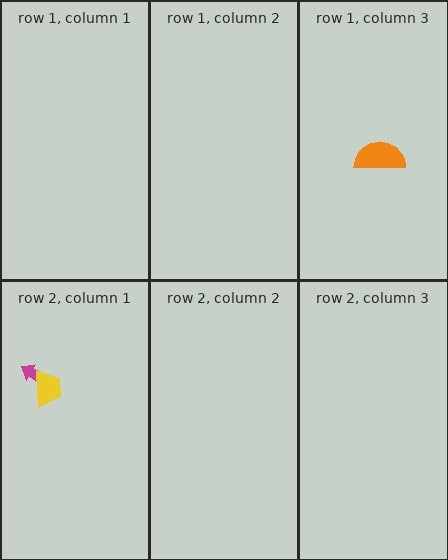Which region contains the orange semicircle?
The row 1, column 3 region.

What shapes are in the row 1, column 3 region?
The orange semicircle.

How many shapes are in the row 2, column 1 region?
2.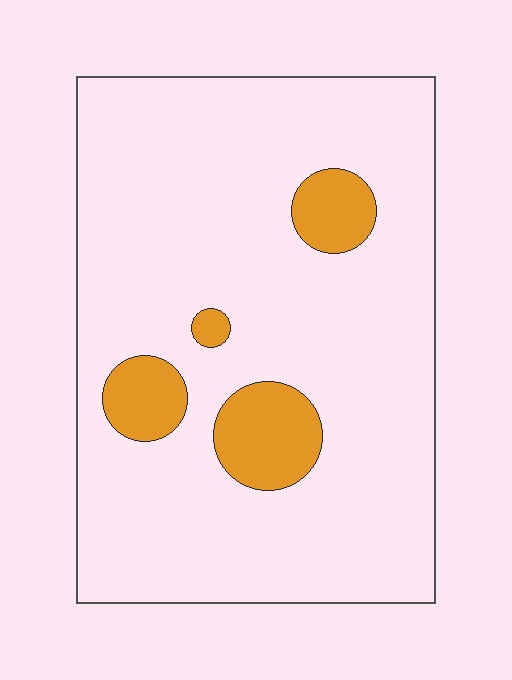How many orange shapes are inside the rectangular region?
4.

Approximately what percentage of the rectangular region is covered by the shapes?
Approximately 10%.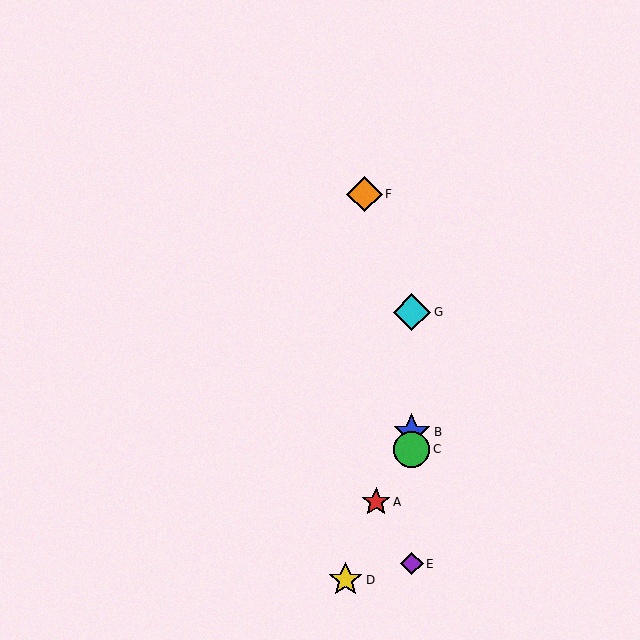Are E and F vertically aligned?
No, E is at x≈412 and F is at x≈365.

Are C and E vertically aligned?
Yes, both are at x≈412.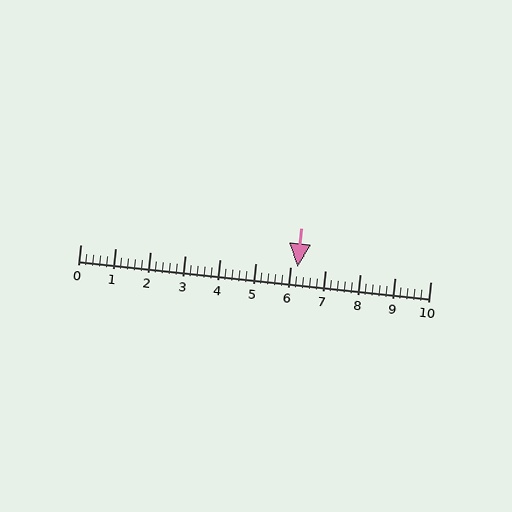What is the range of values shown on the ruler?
The ruler shows values from 0 to 10.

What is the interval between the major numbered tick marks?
The major tick marks are spaced 1 units apart.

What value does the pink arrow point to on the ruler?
The pink arrow points to approximately 6.2.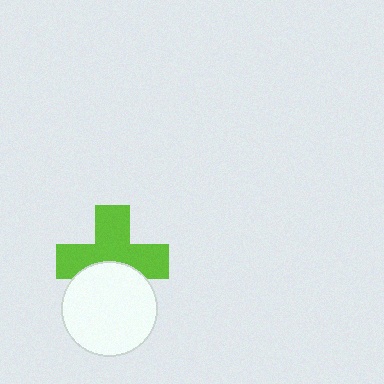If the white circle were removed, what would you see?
You would see the complete lime cross.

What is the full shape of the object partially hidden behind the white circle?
The partially hidden object is a lime cross.